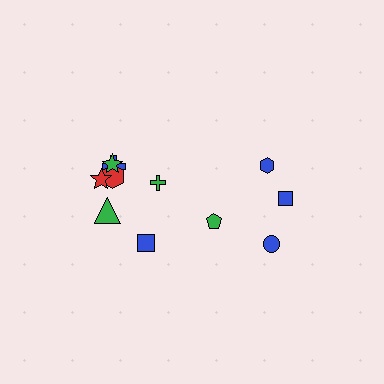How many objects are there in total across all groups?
There are 11 objects.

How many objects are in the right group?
There are 4 objects.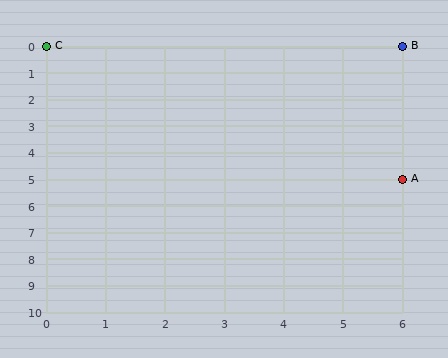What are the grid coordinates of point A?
Point A is at grid coordinates (6, 5).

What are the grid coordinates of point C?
Point C is at grid coordinates (0, 0).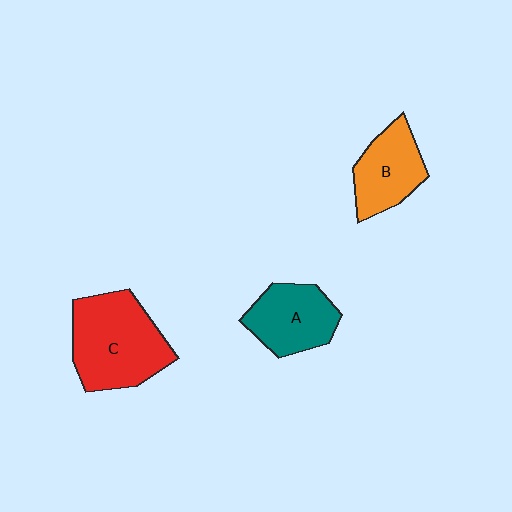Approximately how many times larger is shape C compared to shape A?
Approximately 1.5 times.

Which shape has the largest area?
Shape C (red).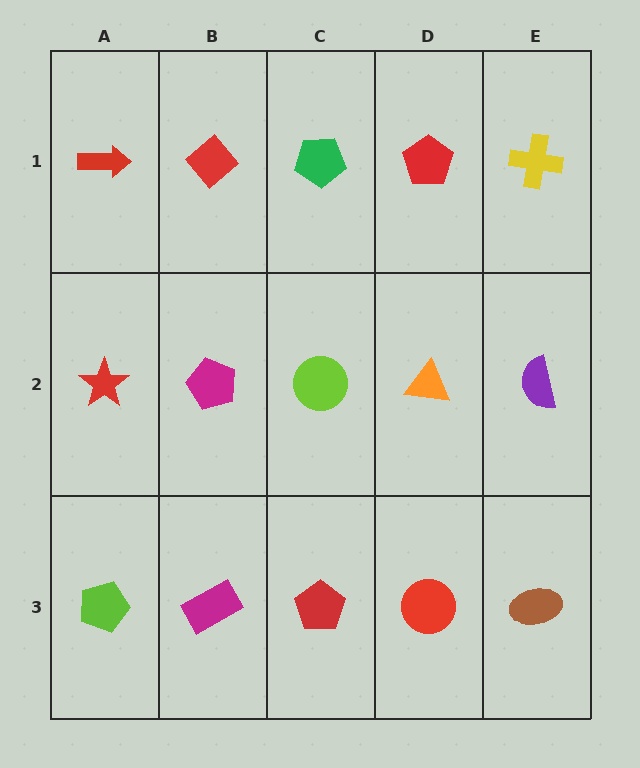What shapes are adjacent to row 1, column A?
A red star (row 2, column A), a red diamond (row 1, column B).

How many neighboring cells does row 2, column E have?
3.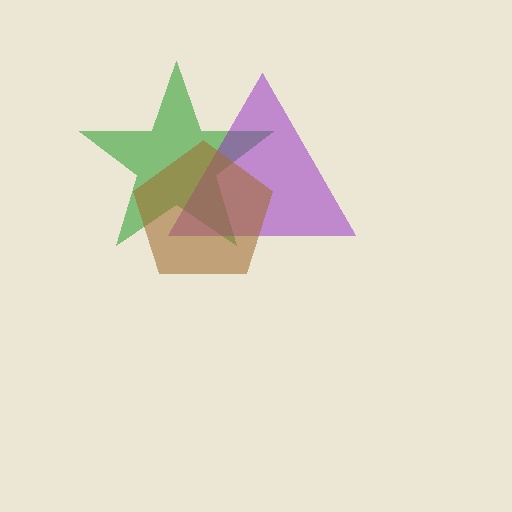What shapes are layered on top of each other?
The layered shapes are: a green star, a purple triangle, a brown pentagon.